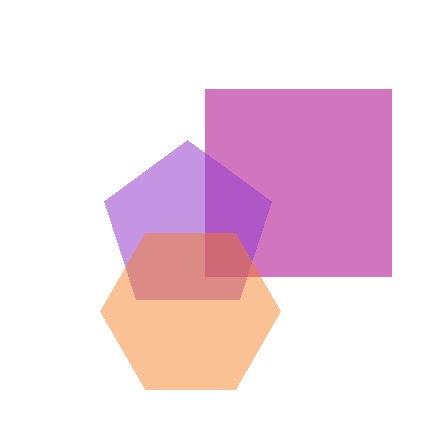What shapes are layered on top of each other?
The layered shapes are: a magenta square, a purple pentagon, an orange hexagon.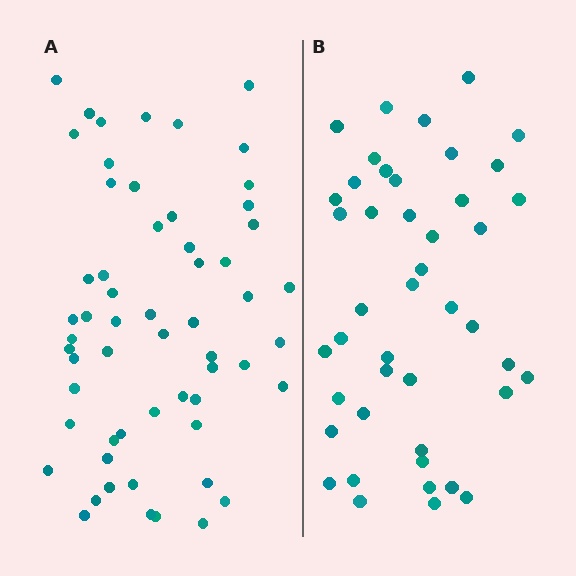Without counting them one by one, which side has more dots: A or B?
Region A (the left region) has more dots.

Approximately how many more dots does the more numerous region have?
Region A has approximately 15 more dots than region B.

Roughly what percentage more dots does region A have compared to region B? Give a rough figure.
About 30% more.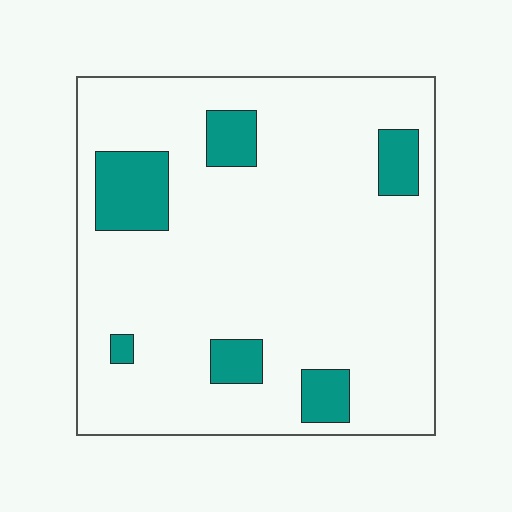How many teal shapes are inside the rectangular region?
6.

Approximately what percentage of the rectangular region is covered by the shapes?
Approximately 15%.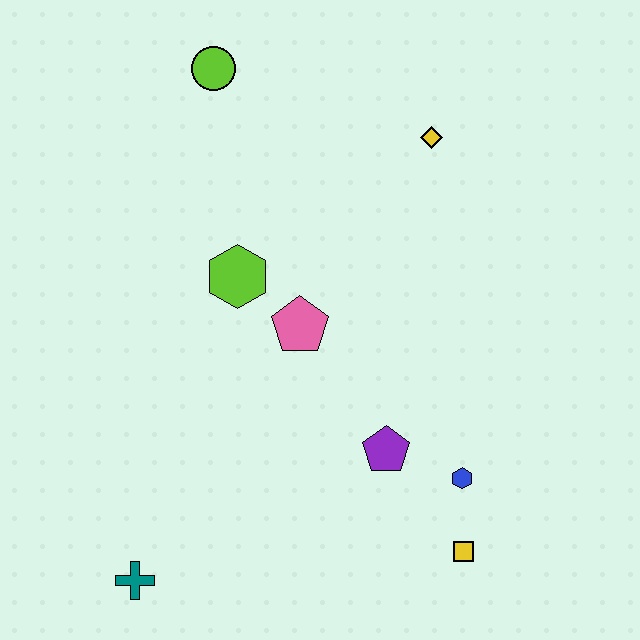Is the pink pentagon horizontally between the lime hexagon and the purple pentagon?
Yes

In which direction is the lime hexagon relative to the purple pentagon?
The lime hexagon is above the purple pentagon.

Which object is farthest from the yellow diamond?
The teal cross is farthest from the yellow diamond.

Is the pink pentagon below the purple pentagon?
No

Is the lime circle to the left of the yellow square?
Yes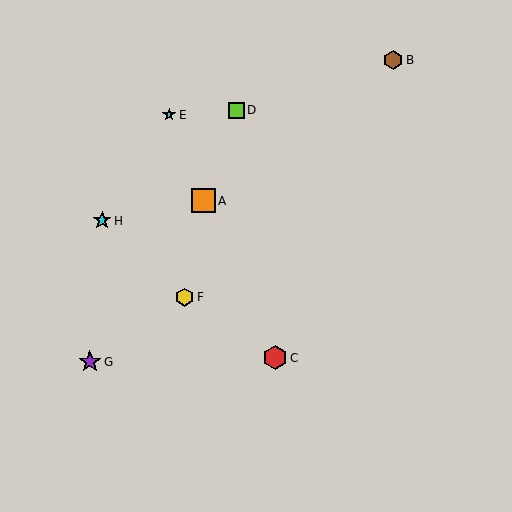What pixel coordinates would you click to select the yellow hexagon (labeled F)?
Click at (185, 297) to select the yellow hexagon F.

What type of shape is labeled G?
Shape G is a purple star.